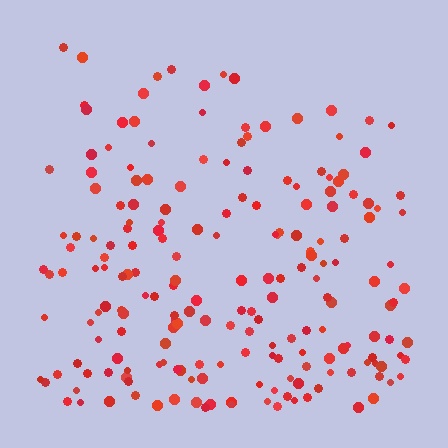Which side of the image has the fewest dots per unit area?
The top.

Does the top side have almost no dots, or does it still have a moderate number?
Still a moderate number, just noticeably fewer than the bottom.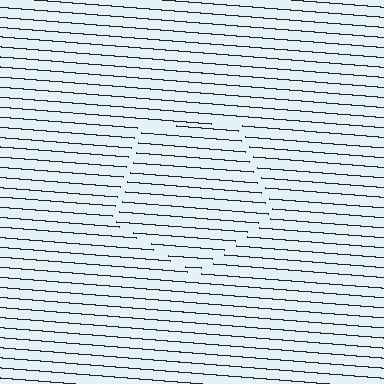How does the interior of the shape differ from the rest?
The interior of the shape contains the same grating, shifted by half a period — the contour is defined by the phase discontinuity where line-ends from the inner and outer gratings abut.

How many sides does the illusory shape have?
5 sides — the line-ends trace a pentagon.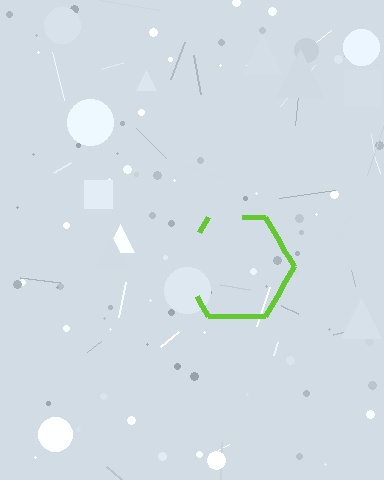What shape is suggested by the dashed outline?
The dashed outline suggests a hexagon.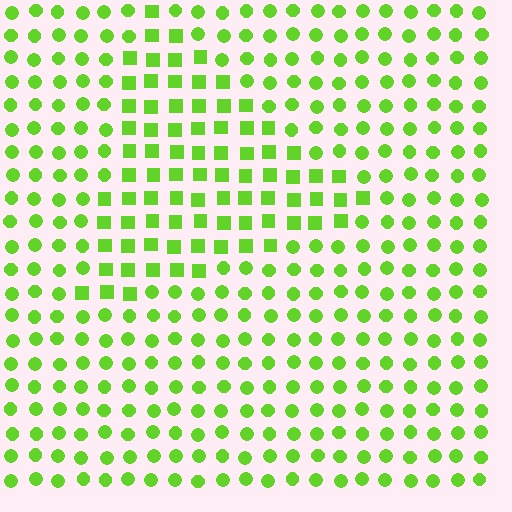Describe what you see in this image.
The image is filled with small lime elements arranged in a uniform grid. A triangle-shaped region contains squares, while the surrounding area contains circles. The boundary is defined purely by the change in element shape.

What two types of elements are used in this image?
The image uses squares inside the triangle region and circles outside it.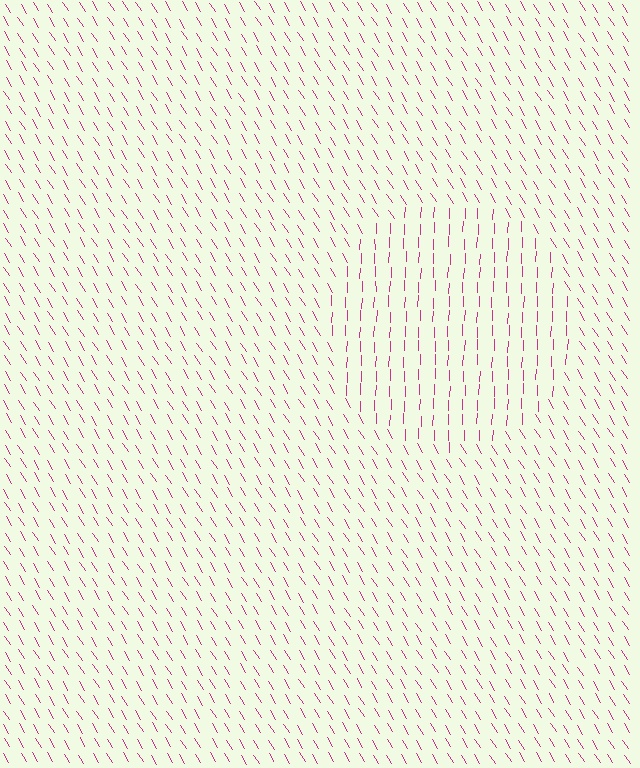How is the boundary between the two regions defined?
The boundary is defined purely by a change in line orientation (approximately 33 degrees difference). All lines are the same color and thickness.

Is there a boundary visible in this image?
Yes, there is a texture boundary formed by a change in line orientation.